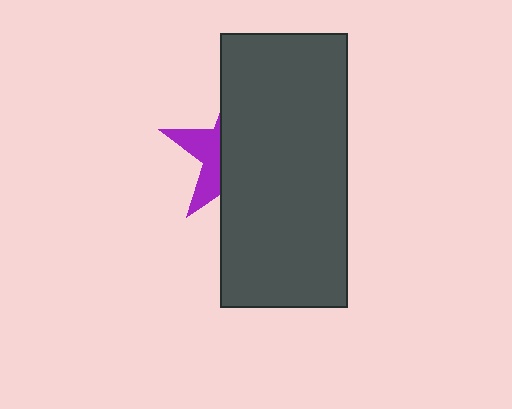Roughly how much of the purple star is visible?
A small part of it is visible (roughly 32%).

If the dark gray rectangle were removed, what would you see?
You would see the complete purple star.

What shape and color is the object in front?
The object in front is a dark gray rectangle.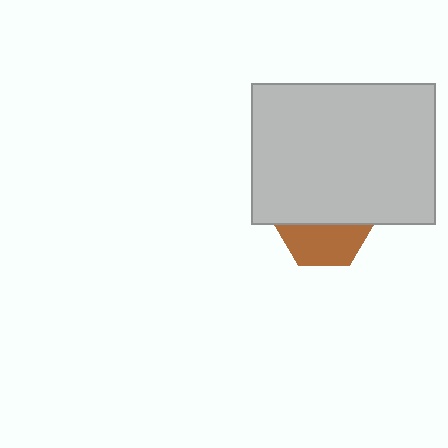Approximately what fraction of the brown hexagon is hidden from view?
Roughly 57% of the brown hexagon is hidden behind the light gray rectangle.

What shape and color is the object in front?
The object in front is a light gray rectangle.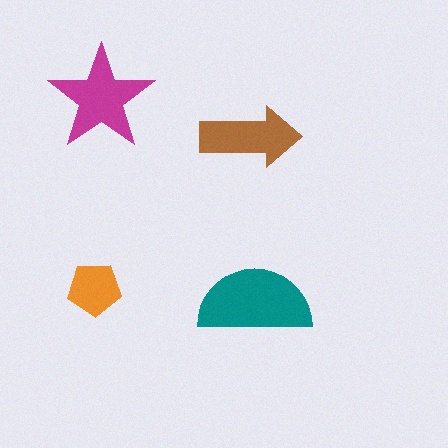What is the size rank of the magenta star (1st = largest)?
2nd.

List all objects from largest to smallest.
The teal semicircle, the magenta star, the brown arrow, the orange pentagon.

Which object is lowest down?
The teal semicircle is bottommost.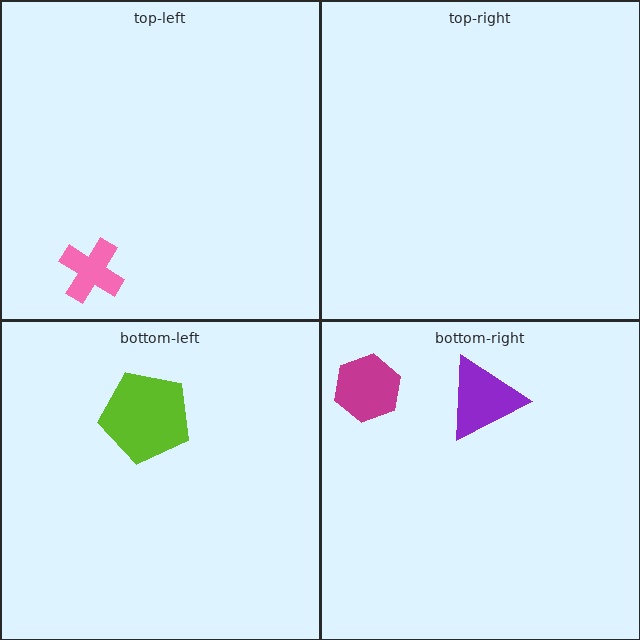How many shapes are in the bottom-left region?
1.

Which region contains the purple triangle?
The bottom-right region.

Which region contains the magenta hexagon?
The bottom-right region.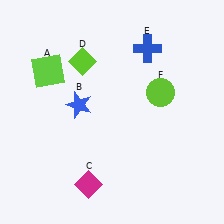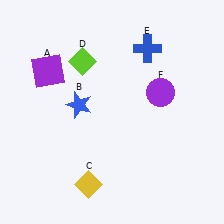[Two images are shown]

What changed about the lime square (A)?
In Image 1, A is lime. In Image 2, it changed to purple.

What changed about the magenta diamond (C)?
In Image 1, C is magenta. In Image 2, it changed to yellow.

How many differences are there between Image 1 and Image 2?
There are 3 differences between the two images.